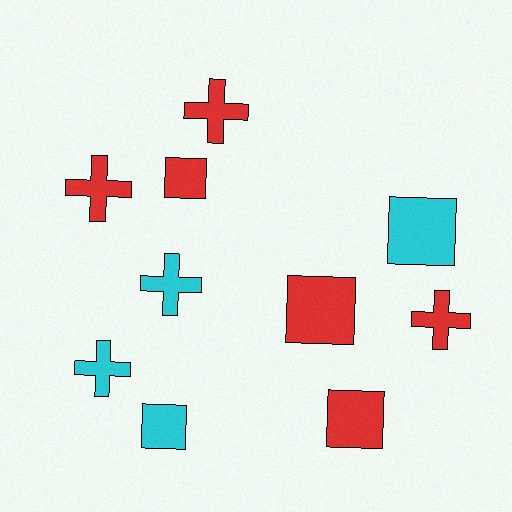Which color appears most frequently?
Red, with 6 objects.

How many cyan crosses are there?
There are 2 cyan crosses.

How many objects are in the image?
There are 10 objects.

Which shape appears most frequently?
Square, with 5 objects.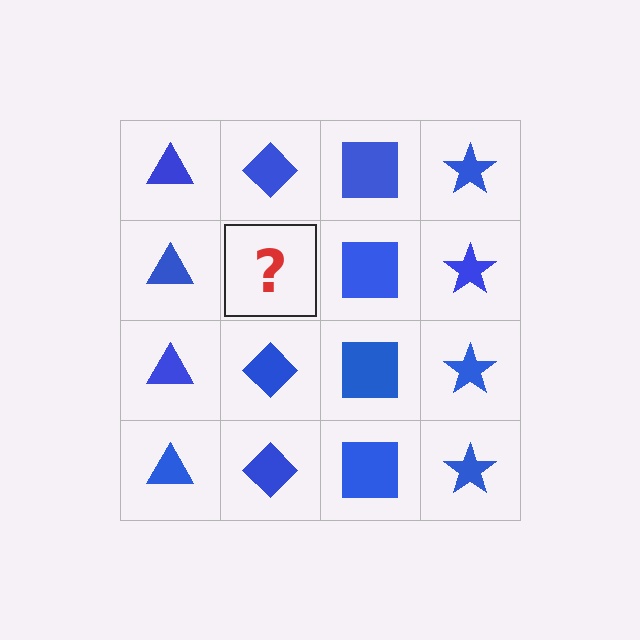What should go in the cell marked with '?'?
The missing cell should contain a blue diamond.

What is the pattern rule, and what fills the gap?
The rule is that each column has a consistent shape. The gap should be filled with a blue diamond.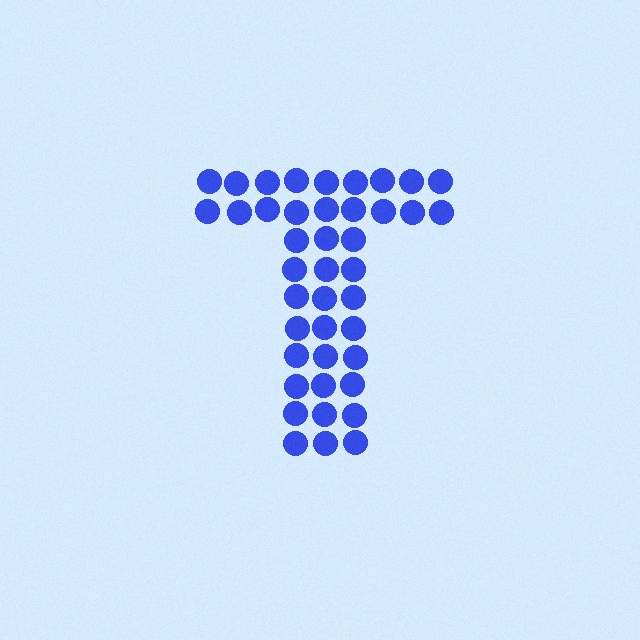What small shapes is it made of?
It is made of small circles.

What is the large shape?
The large shape is the letter T.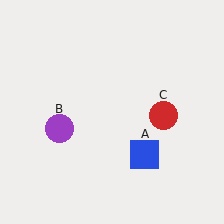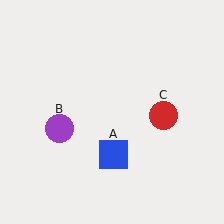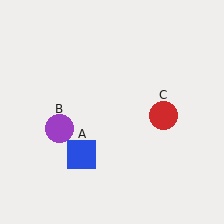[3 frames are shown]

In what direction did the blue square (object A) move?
The blue square (object A) moved left.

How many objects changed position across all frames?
1 object changed position: blue square (object A).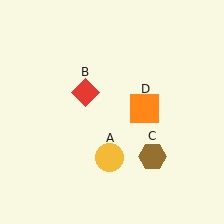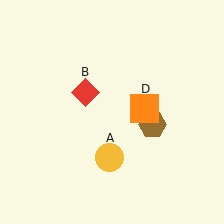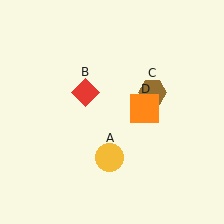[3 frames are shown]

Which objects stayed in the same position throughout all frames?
Yellow circle (object A) and red diamond (object B) and orange square (object D) remained stationary.